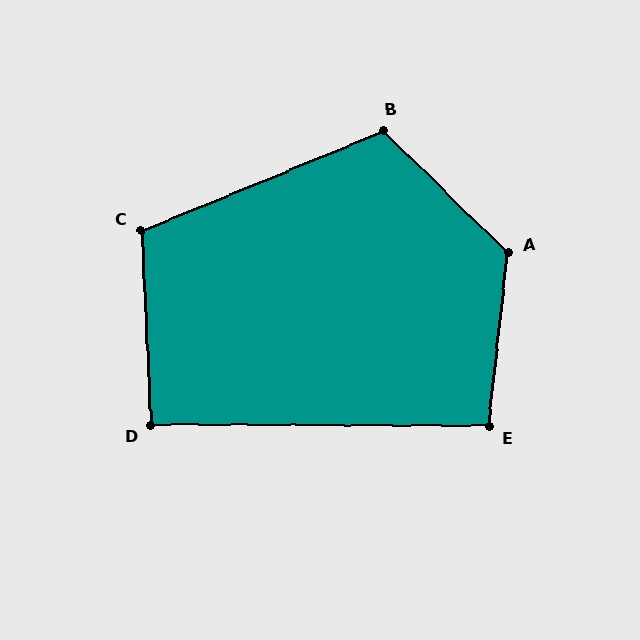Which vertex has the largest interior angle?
A, at approximately 128 degrees.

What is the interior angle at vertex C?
Approximately 110 degrees (obtuse).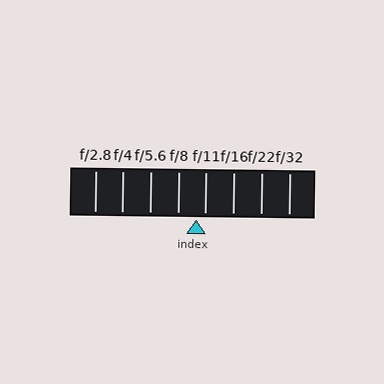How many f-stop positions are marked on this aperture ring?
There are 8 f-stop positions marked.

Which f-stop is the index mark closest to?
The index mark is closest to f/11.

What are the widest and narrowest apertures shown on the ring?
The widest aperture shown is f/2.8 and the narrowest is f/32.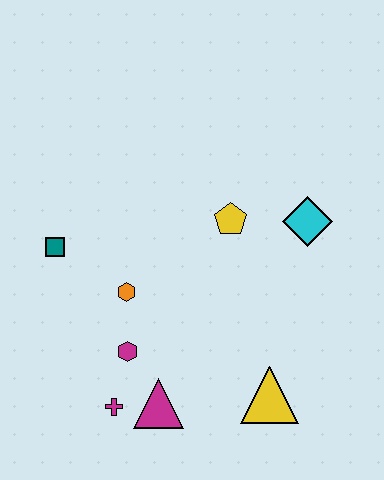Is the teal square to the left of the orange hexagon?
Yes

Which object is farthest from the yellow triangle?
The teal square is farthest from the yellow triangle.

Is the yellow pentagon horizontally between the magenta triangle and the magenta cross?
No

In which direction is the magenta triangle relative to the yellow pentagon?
The magenta triangle is below the yellow pentagon.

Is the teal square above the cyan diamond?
No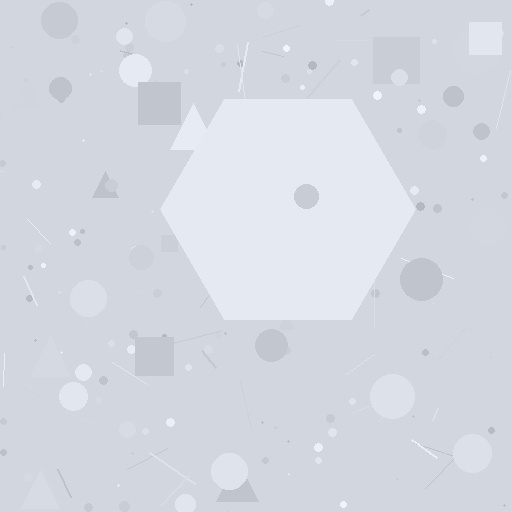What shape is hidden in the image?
A hexagon is hidden in the image.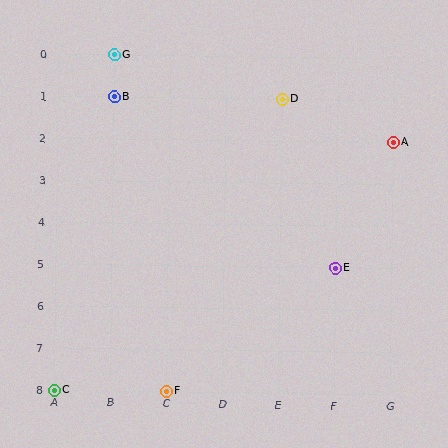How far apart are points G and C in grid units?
Points G and C are 1 column and 8 rows apart (about 8.1 grid units diagonally).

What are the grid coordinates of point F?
Point F is at grid coordinates (C, 8).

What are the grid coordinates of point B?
Point B is at grid coordinates (B, 1).